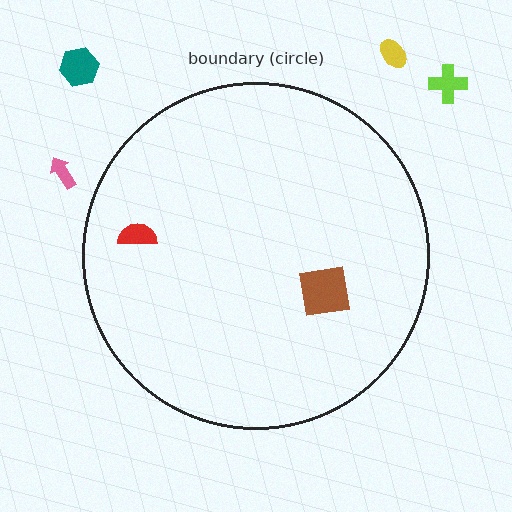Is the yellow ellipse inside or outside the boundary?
Outside.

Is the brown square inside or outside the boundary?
Inside.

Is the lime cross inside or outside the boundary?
Outside.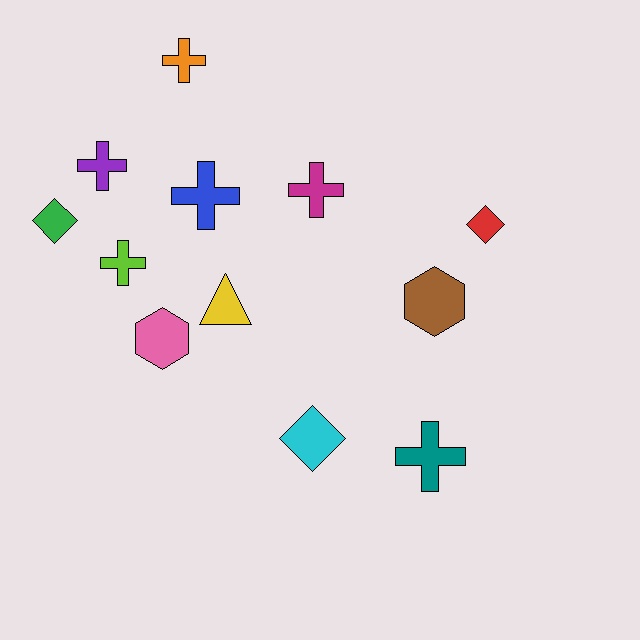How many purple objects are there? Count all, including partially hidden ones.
There is 1 purple object.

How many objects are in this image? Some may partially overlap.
There are 12 objects.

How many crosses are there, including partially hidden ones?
There are 6 crosses.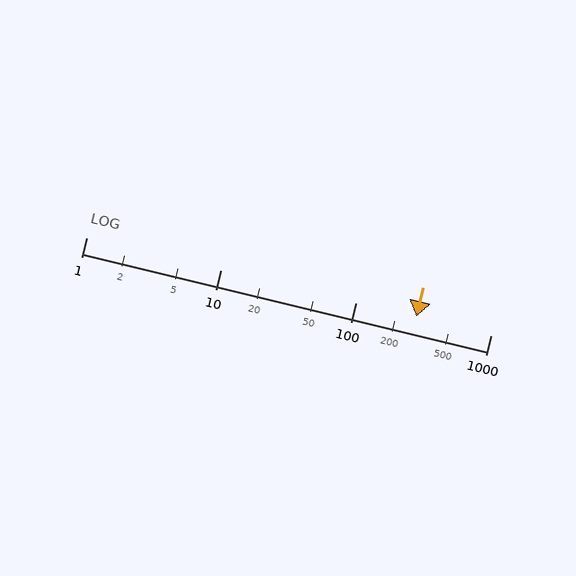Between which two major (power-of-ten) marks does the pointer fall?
The pointer is between 100 and 1000.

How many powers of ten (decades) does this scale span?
The scale spans 3 decades, from 1 to 1000.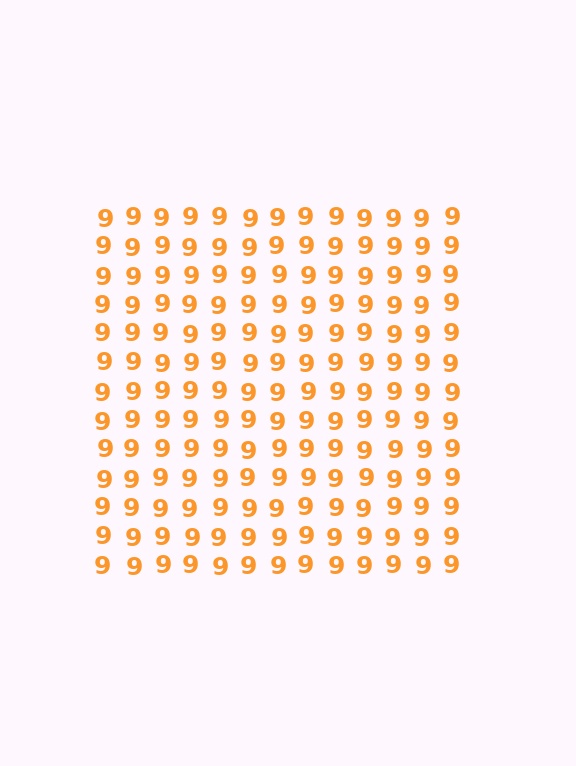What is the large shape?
The large shape is a square.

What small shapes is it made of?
It is made of small digit 9's.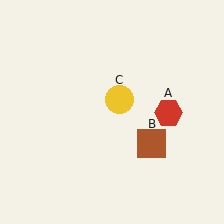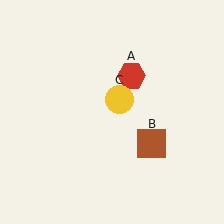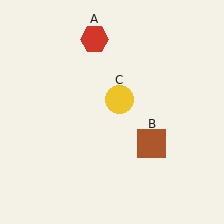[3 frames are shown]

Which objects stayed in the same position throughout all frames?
Brown square (object B) and yellow circle (object C) remained stationary.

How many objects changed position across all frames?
1 object changed position: red hexagon (object A).